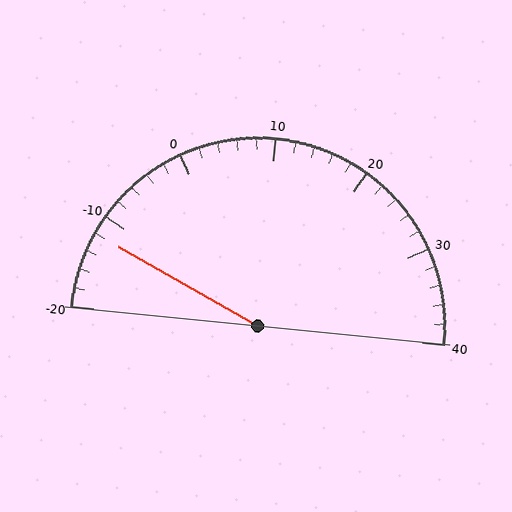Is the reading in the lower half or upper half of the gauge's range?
The reading is in the lower half of the range (-20 to 40).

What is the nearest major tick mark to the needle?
The nearest major tick mark is -10.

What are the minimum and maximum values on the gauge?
The gauge ranges from -20 to 40.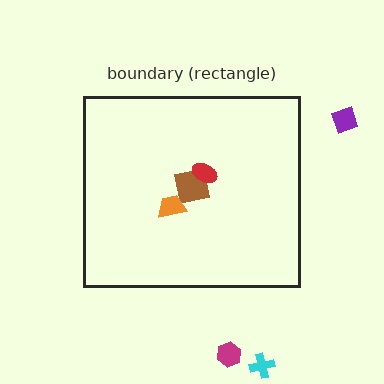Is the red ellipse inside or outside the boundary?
Inside.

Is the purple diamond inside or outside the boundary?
Outside.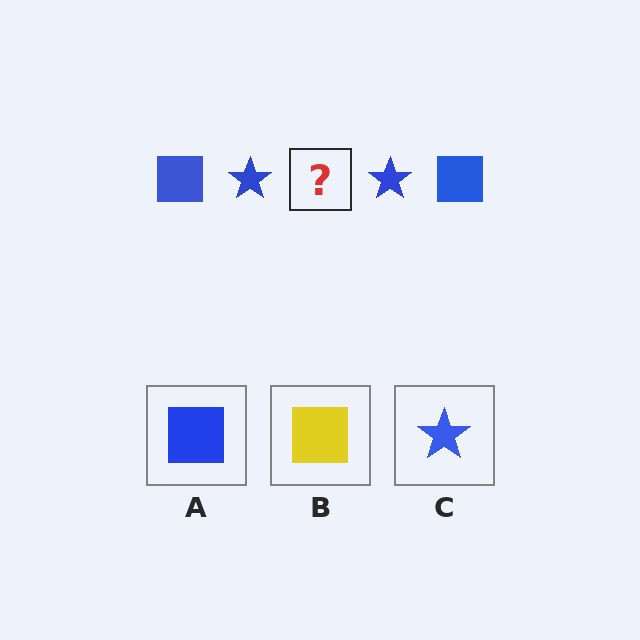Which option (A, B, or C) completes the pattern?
A.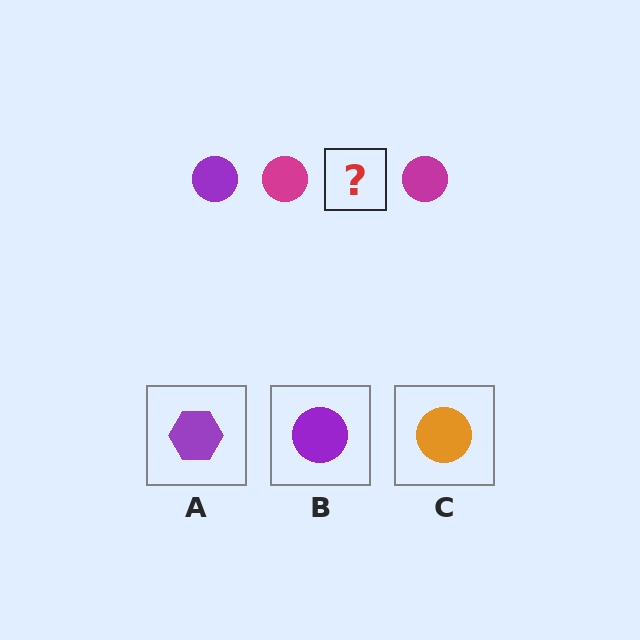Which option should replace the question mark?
Option B.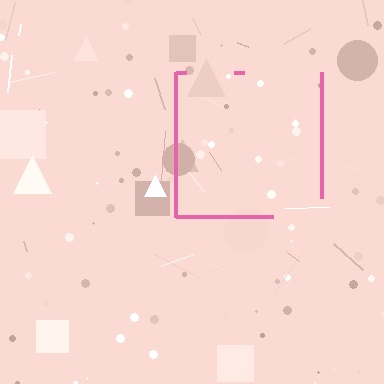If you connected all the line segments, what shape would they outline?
They would outline a square.